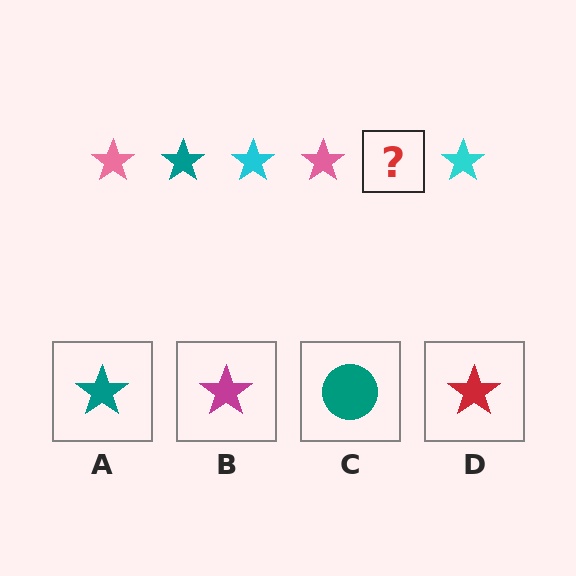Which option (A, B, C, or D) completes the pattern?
A.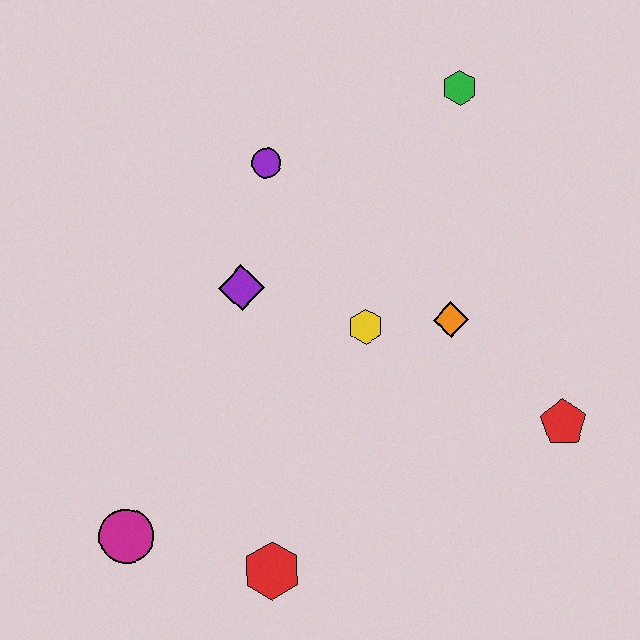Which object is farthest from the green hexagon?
The magenta circle is farthest from the green hexagon.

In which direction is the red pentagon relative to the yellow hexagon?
The red pentagon is to the right of the yellow hexagon.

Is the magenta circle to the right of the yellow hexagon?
No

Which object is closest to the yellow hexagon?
The orange diamond is closest to the yellow hexagon.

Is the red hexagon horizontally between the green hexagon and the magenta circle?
Yes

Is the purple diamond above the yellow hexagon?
Yes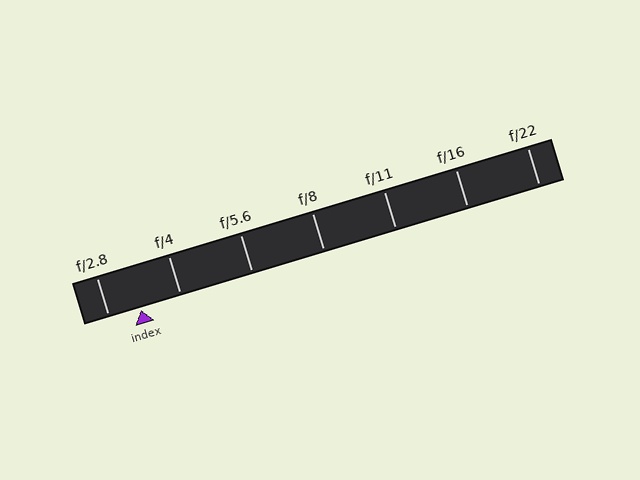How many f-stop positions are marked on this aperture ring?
There are 7 f-stop positions marked.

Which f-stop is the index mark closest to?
The index mark is closest to f/2.8.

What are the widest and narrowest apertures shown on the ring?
The widest aperture shown is f/2.8 and the narrowest is f/22.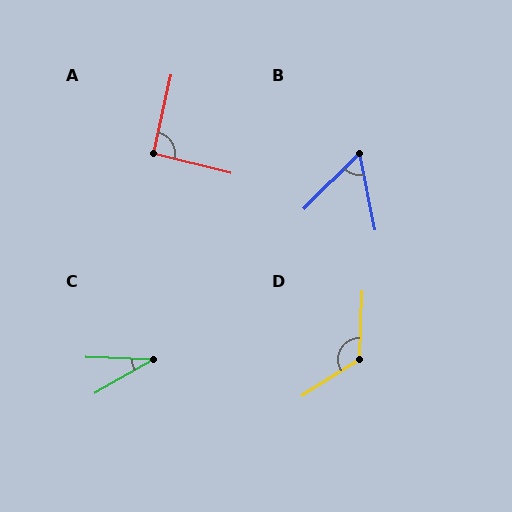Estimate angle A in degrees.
Approximately 91 degrees.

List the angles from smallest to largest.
C (32°), B (57°), A (91°), D (124°).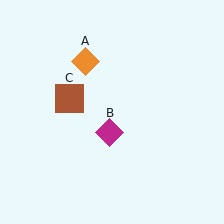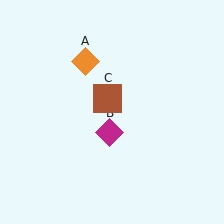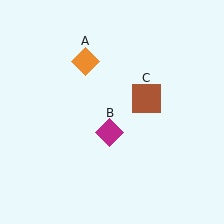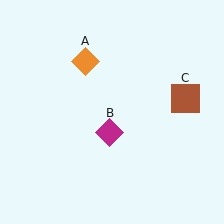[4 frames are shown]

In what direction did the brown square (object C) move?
The brown square (object C) moved right.